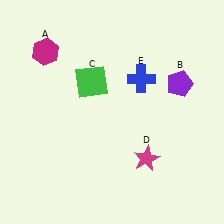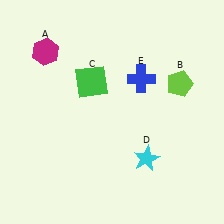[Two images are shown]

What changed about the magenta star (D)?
In Image 1, D is magenta. In Image 2, it changed to cyan.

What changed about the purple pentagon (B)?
In Image 1, B is purple. In Image 2, it changed to lime.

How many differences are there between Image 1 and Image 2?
There are 2 differences between the two images.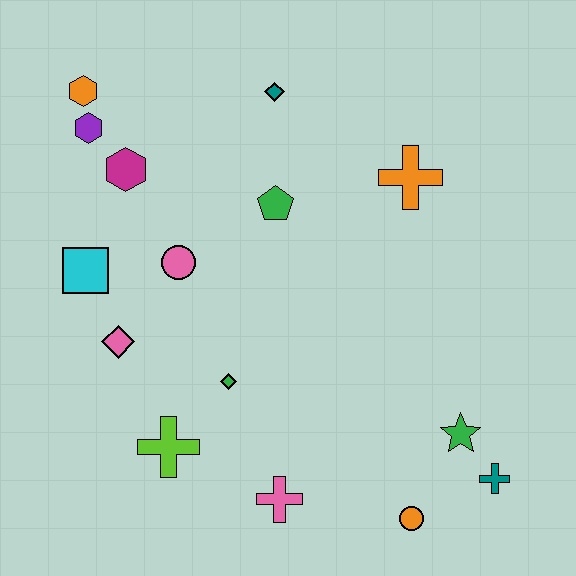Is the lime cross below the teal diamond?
Yes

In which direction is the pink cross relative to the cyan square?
The pink cross is below the cyan square.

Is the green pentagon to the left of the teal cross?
Yes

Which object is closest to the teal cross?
The green star is closest to the teal cross.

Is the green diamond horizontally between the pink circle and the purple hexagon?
No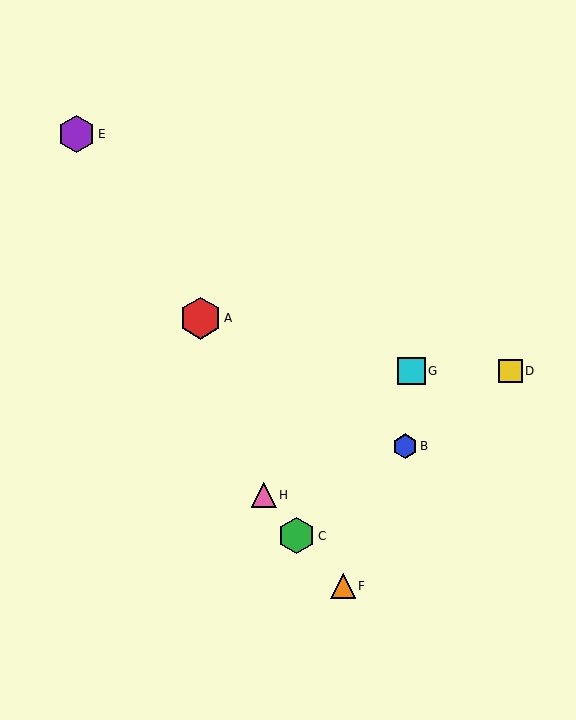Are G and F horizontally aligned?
No, G is at y≈371 and F is at y≈586.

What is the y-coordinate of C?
Object C is at y≈536.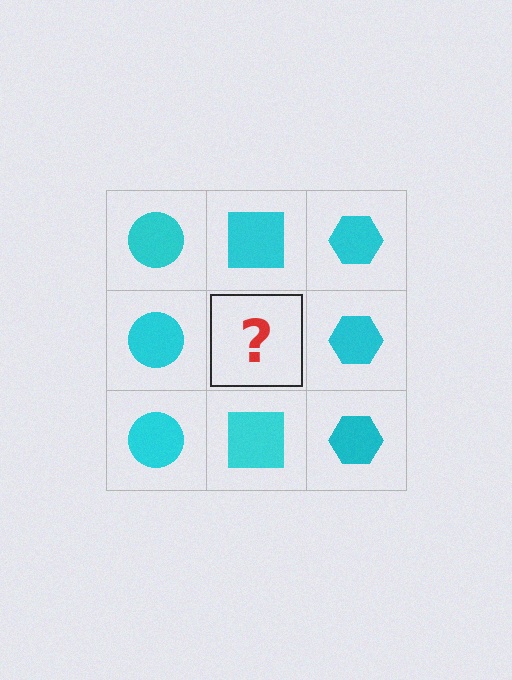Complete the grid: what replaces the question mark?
The question mark should be replaced with a cyan square.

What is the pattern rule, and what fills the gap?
The rule is that each column has a consistent shape. The gap should be filled with a cyan square.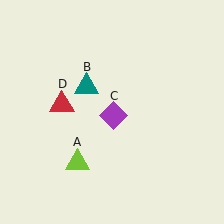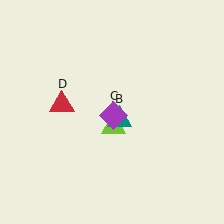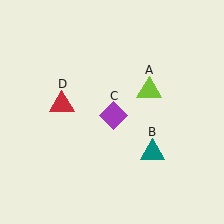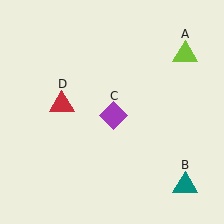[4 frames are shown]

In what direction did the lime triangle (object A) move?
The lime triangle (object A) moved up and to the right.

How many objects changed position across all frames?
2 objects changed position: lime triangle (object A), teal triangle (object B).